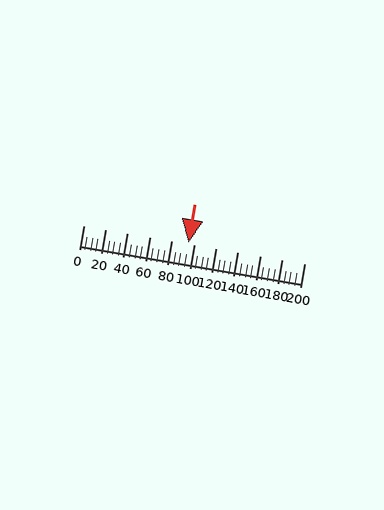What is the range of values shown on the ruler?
The ruler shows values from 0 to 200.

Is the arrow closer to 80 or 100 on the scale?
The arrow is closer to 100.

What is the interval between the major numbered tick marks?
The major tick marks are spaced 20 units apart.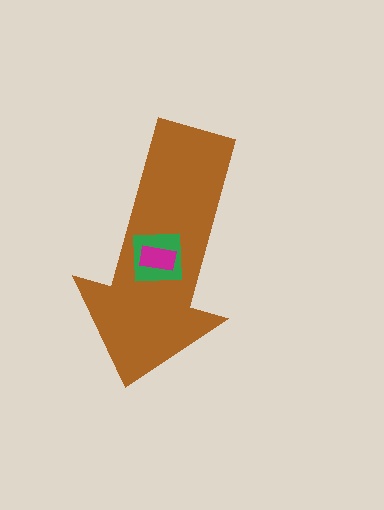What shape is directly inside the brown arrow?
The green square.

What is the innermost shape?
The magenta rectangle.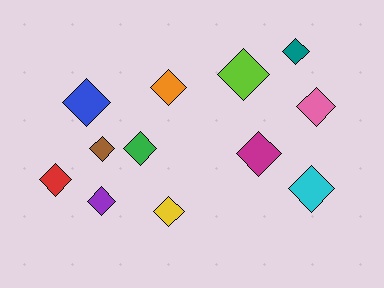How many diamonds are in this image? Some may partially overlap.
There are 12 diamonds.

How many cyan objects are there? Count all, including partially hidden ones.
There is 1 cyan object.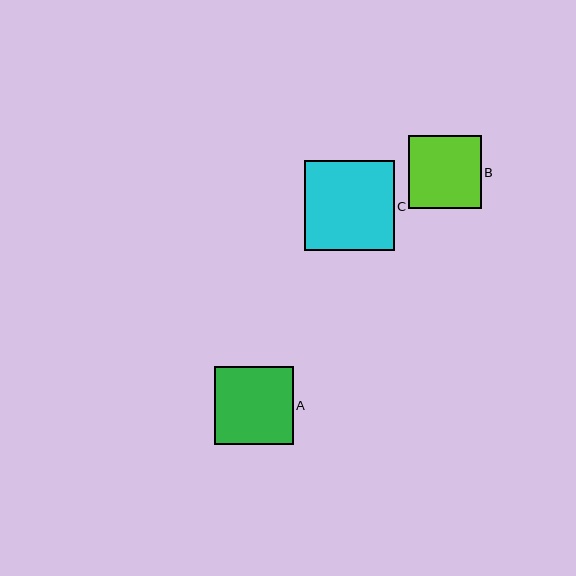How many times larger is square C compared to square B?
Square C is approximately 1.2 times the size of square B.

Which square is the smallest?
Square B is the smallest with a size of approximately 73 pixels.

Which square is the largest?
Square C is the largest with a size of approximately 90 pixels.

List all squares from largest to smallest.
From largest to smallest: C, A, B.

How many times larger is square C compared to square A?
Square C is approximately 1.1 times the size of square A.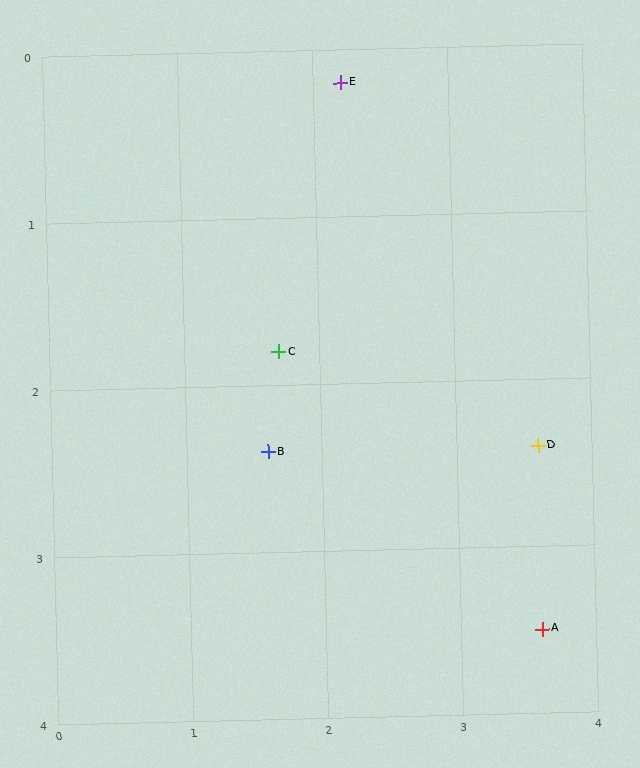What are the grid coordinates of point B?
Point B is at approximately (1.6, 2.4).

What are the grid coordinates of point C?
Point C is at approximately (1.7, 1.8).